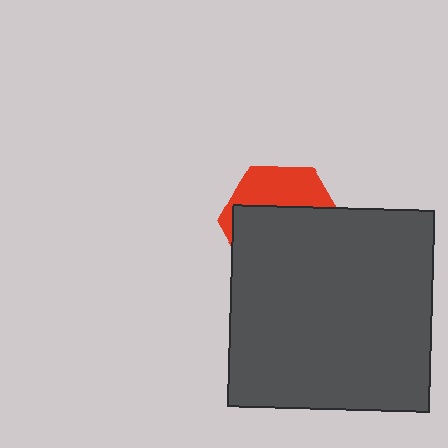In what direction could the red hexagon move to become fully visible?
The red hexagon could move up. That would shift it out from behind the dark gray square entirely.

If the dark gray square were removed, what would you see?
You would see the complete red hexagon.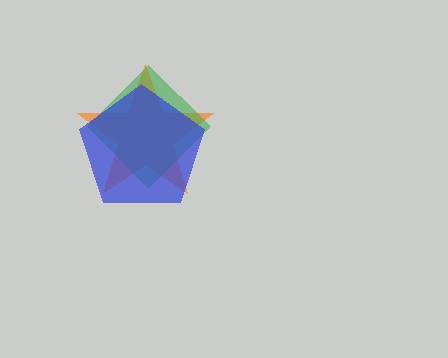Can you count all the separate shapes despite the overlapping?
Yes, there are 3 separate shapes.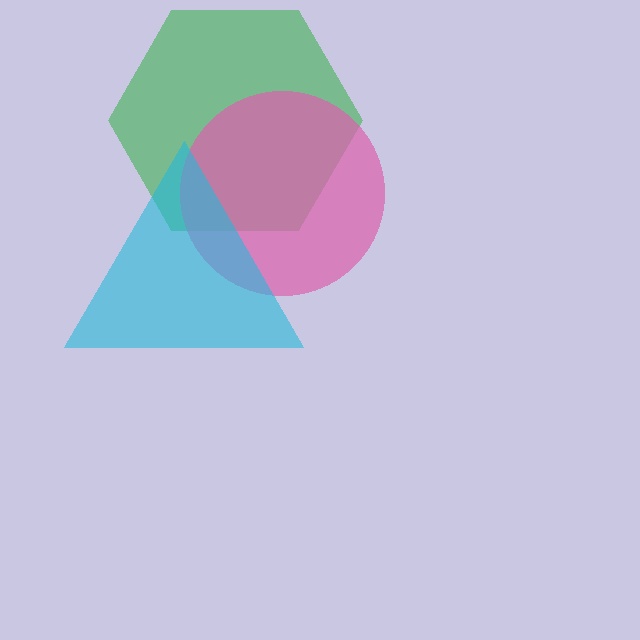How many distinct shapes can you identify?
There are 3 distinct shapes: a green hexagon, a pink circle, a cyan triangle.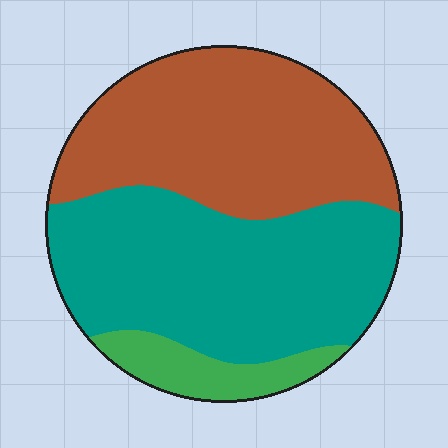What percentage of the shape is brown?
Brown covers roughly 45% of the shape.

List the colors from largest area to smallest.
From largest to smallest: teal, brown, green.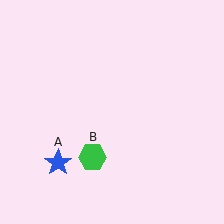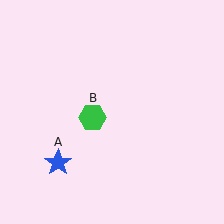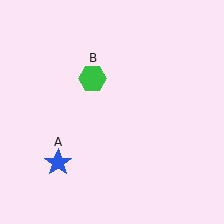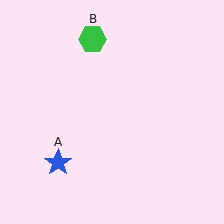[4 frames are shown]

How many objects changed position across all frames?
1 object changed position: green hexagon (object B).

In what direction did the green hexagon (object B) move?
The green hexagon (object B) moved up.